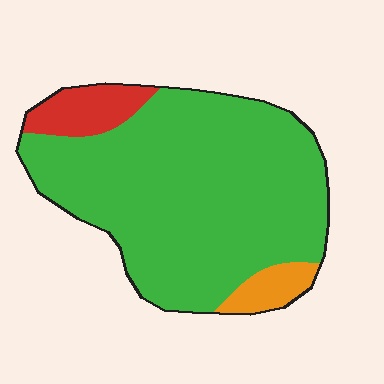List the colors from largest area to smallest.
From largest to smallest: green, red, orange.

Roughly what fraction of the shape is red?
Red covers around 10% of the shape.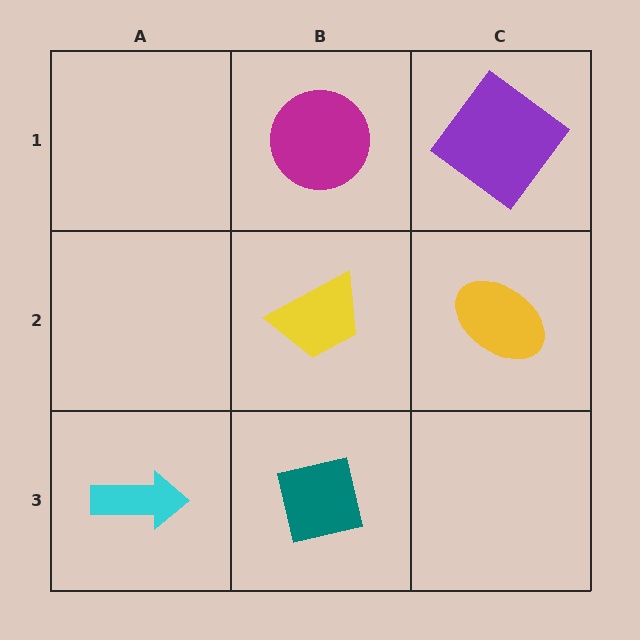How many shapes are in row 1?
2 shapes.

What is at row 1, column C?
A purple diamond.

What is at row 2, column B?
A yellow trapezoid.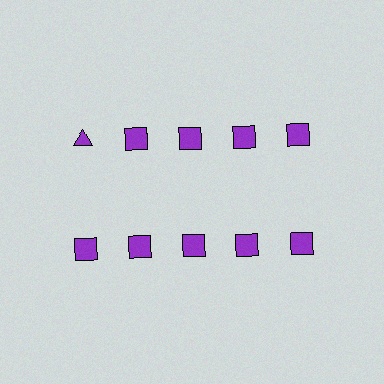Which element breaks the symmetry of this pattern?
The purple triangle in the top row, leftmost column breaks the symmetry. All other shapes are purple squares.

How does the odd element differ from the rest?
It has a different shape: triangle instead of square.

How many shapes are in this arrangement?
There are 10 shapes arranged in a grid pattern.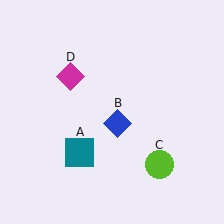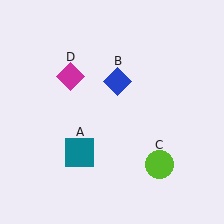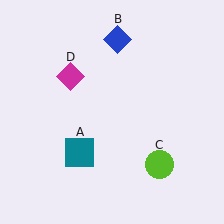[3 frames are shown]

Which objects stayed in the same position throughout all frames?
Teal square (object A) and lime circle (object C) and magenta diamond (object D) remained stationary.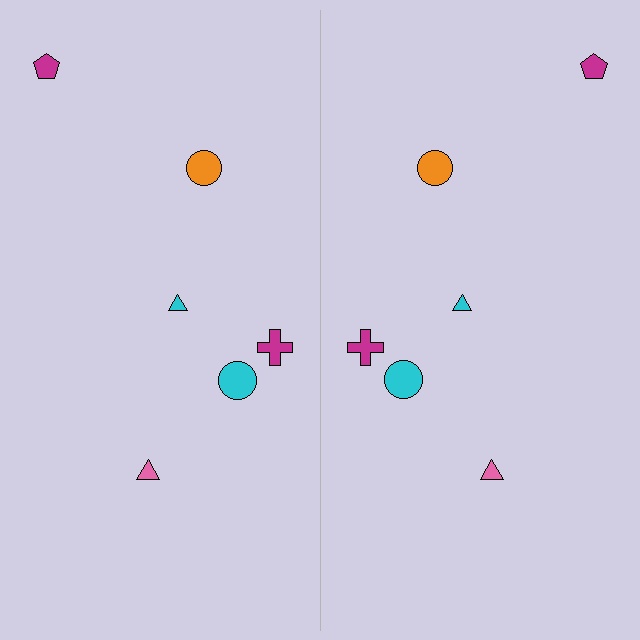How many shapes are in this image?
There are 12 shapes in this image.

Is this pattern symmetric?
Yes, this pattern has bilateral (reflection) symmetry.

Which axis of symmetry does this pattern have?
The pattern has a vertical axis of symmetry running through the center of the image.